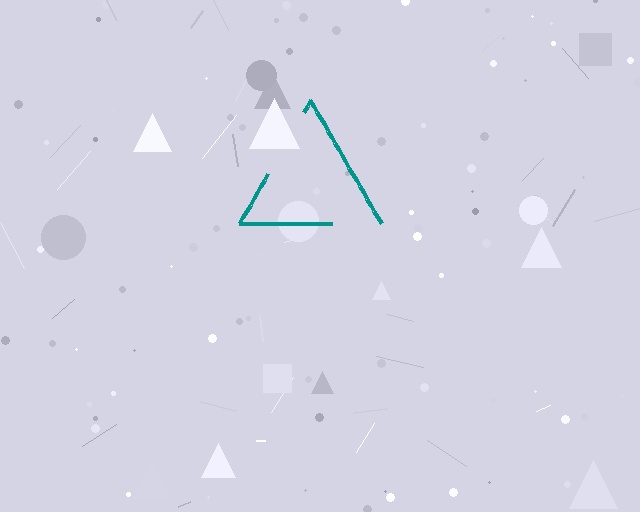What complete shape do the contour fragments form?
The contour fragments form a triangle.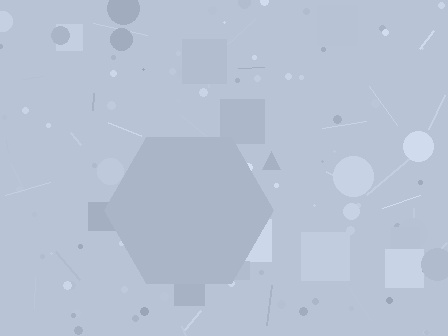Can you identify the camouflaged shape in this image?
The camouflaged shape is a hexagon.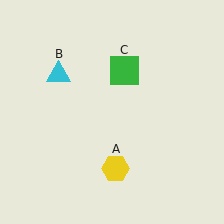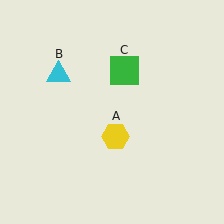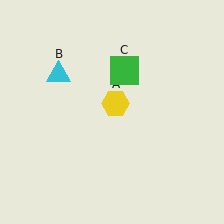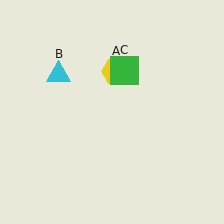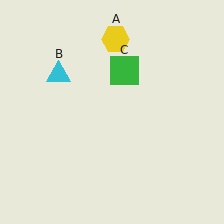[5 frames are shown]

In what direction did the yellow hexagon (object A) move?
The yellow hexagon (object A) moved up.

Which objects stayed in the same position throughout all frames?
Cyan triangle (object B) and green square (object C) remained stationary.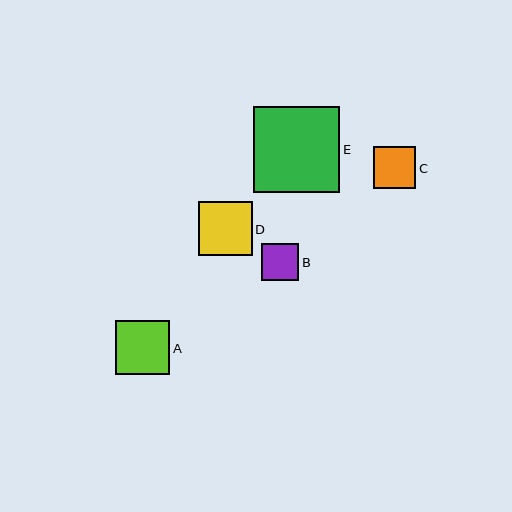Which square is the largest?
Square E is the largest with a size of approximately 86 pixels.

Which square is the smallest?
Square B is the smallest with a size of approximately 37 pixels.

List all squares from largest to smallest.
From largest to smallest: E, D, A, C, B.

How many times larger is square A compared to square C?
Square A is approximately 1.3 times the size of square C.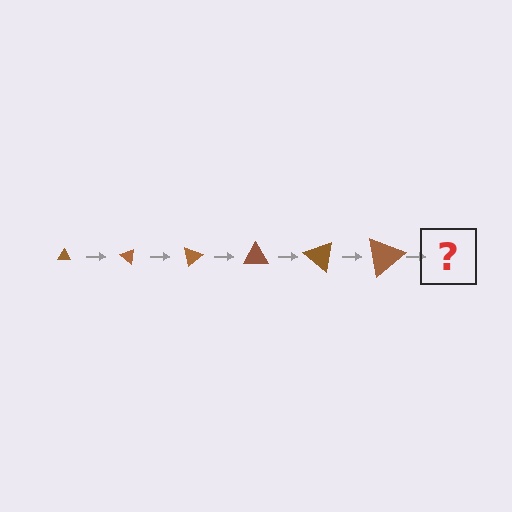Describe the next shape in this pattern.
It should be a triangle, larger than the previous one and rotated 240 degrees from the start.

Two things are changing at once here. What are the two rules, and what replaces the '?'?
The two rules are that the triangle grows larger each step and it rotates 40 degrees each step. The '?' should be a triangle, larger than the previous one and rotated 240 degrees from the start.